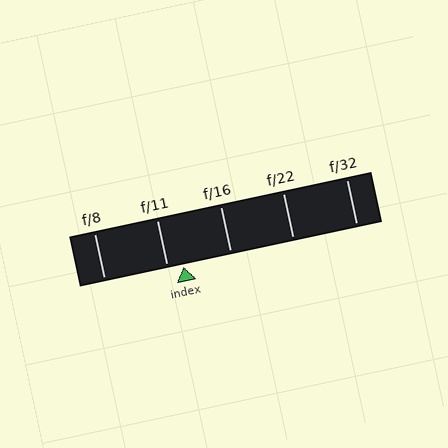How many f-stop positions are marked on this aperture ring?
There are 5 f-stop positions marked.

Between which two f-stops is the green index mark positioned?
The index mark is between f/11 and f/16.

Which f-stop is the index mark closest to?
The index mark is closest to f/11.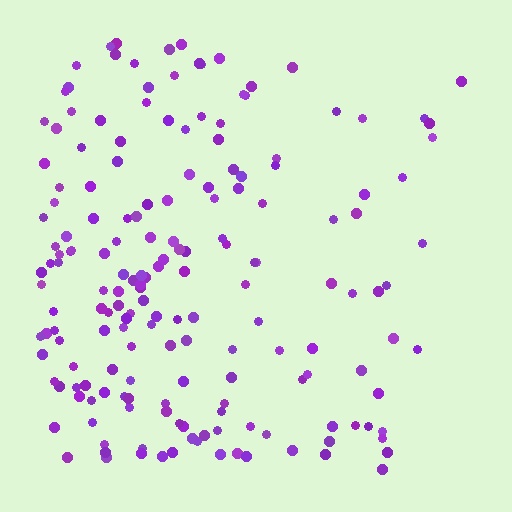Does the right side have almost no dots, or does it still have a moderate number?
Still a moderate number, just noticeably fewer than the left.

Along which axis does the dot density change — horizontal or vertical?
Horizontal.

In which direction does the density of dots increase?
From right to left, with the left side densest.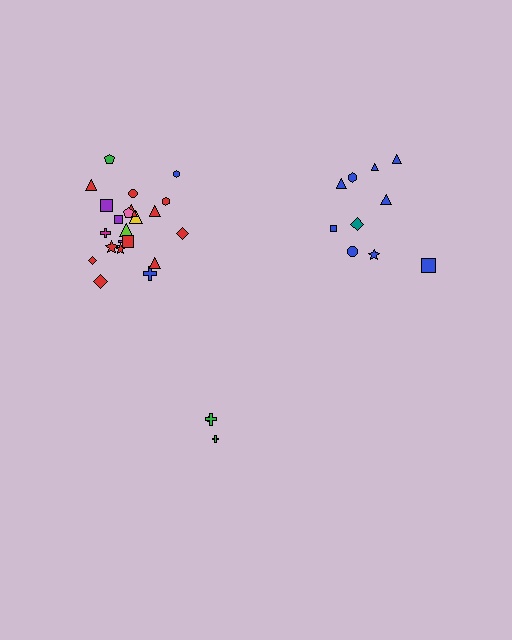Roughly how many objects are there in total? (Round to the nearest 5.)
Roughly 35 objects in total.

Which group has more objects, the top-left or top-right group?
The top-left group.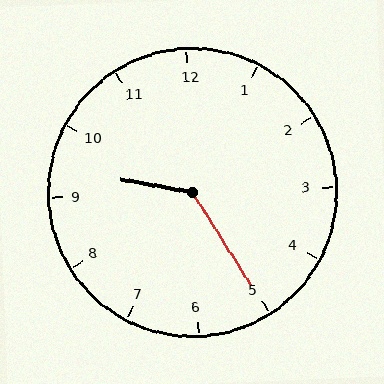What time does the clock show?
9:25.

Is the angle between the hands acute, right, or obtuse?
It is obtuse.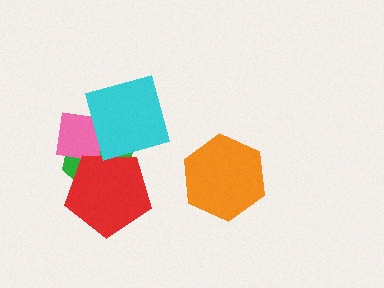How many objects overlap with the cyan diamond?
3 objects overlap with the cyan diamond.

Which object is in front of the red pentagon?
The cyan diamond is in front of the red pentagon.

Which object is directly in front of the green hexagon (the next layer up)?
The pink square is directly in front of the green hexagon.